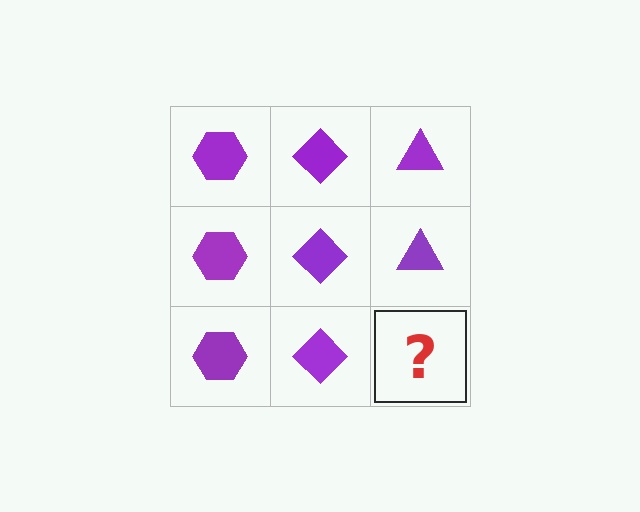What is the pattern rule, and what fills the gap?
The rule is that each column has a consistent shape. The gap should be filled with a purple triangle.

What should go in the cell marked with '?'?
The missing cell should contain a purple triangle.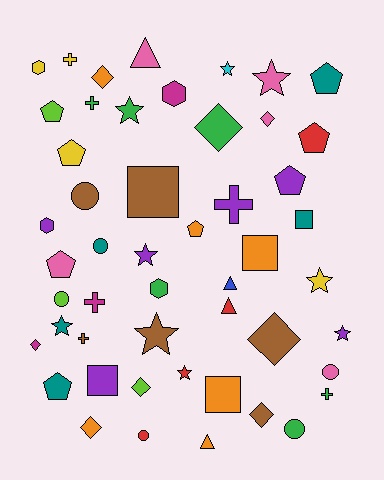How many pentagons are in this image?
There are 8 pentagons.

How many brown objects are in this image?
There are 6 brown objects.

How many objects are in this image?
There are 50 objects.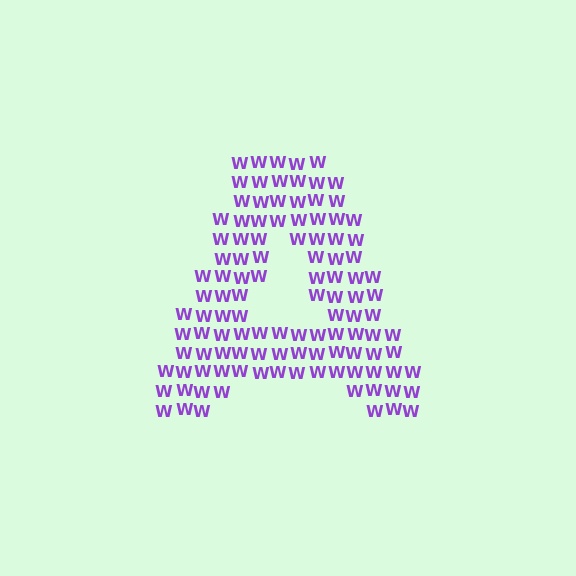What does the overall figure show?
The overall figure shows the letter A.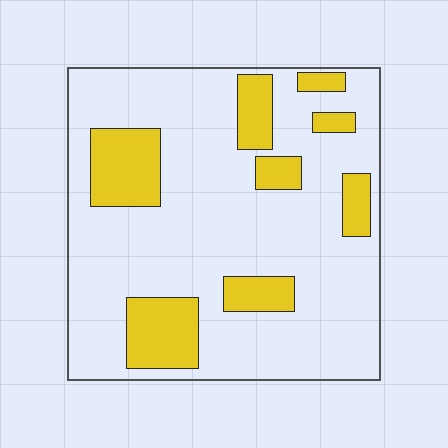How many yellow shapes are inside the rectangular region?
8.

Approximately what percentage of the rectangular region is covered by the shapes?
Approximately 20%.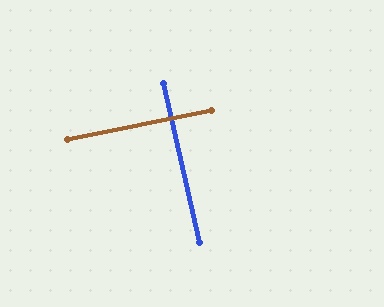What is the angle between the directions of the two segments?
Approximately 89 degrees.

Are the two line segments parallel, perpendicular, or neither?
Perpendicular — they meet at approximately 89°.